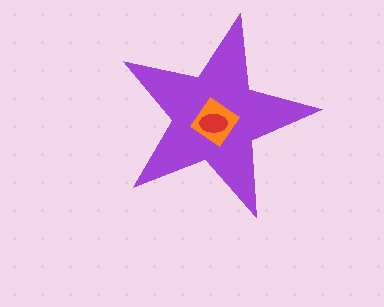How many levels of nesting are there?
3.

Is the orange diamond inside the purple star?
Yes.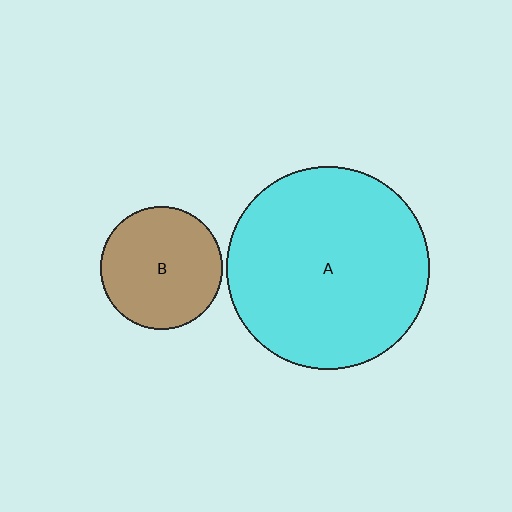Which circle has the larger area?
Circle A (cyan).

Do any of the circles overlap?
No, none of the circles overlap.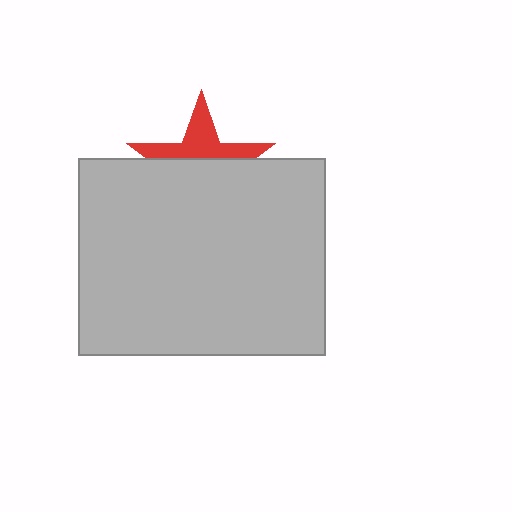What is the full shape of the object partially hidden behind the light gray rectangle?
The partially hidden object is a red star.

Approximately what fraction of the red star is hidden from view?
Roughly 60% of the red star is hidden behind the light gray rectangle.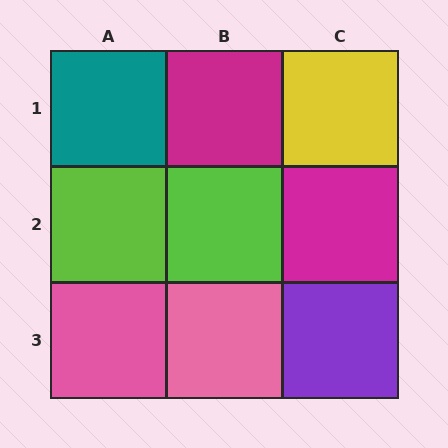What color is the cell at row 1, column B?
Magenta.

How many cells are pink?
2 cells are pink.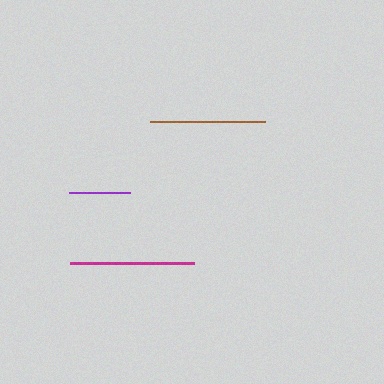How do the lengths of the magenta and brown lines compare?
The magenta and brown lines are approximately the same length.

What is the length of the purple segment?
The purple segment is approximately 61 pixels long.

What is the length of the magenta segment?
The magenta segment is approximately 123 pixels long.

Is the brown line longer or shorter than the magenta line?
The magenta line is longer than the brown line.